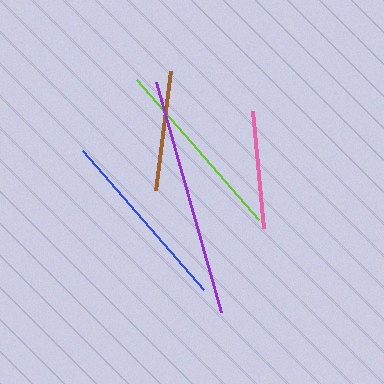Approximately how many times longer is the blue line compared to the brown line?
The blue line is approximately 1.5 times the length of the brown line.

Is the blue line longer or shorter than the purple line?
The purple line is longer than the blue line.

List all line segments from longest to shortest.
From longest to shortest: purple, lime, blue, brown, pink.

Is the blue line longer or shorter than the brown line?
The blue line is longer than the brown line.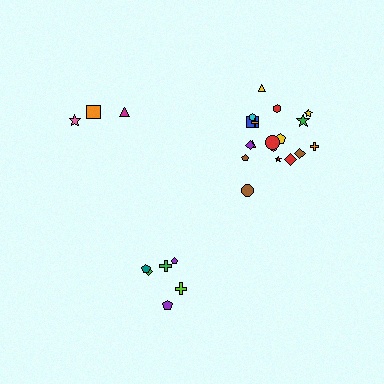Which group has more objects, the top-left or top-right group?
The top-right group.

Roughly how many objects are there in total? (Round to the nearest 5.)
Roughly 25 objects in total.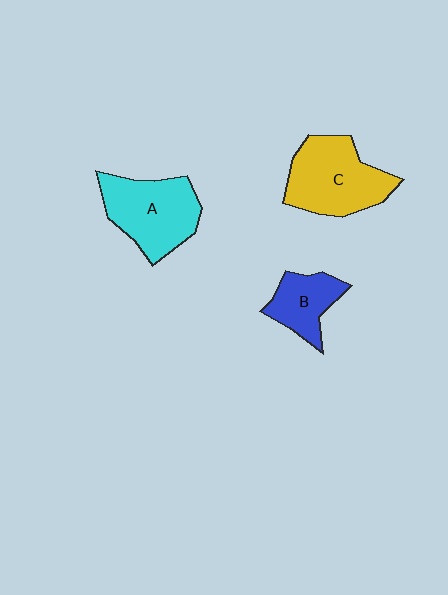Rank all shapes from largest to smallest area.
From largest to smallest: C (yellow), A (cyan), B (blue).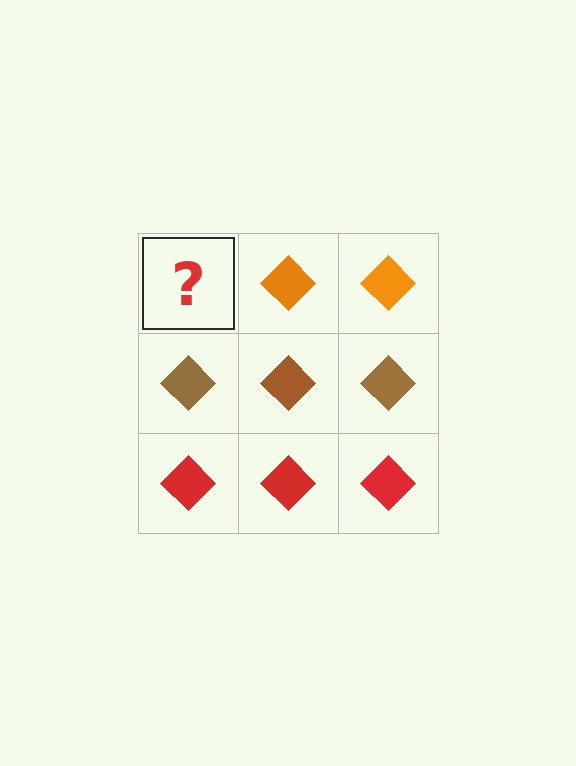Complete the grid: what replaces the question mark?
The question mark should be replaced with an orange diamond.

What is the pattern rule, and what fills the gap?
The rule is that each row has a consistent color. The gap should be filled with an orange diamond.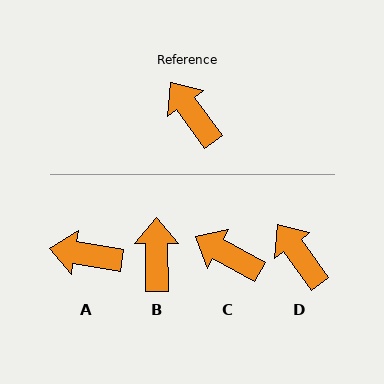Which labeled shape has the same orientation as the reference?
D.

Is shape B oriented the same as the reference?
No, it is off by about 35 degrees.